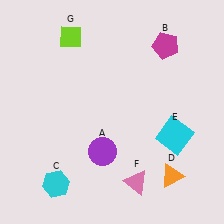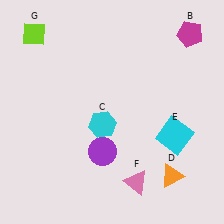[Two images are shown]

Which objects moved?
The objects that moved are: the magenta pentagon (B), the cyan hexagon (C), the lime diamond (G).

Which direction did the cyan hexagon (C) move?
The cyan hexagon (C) moved up.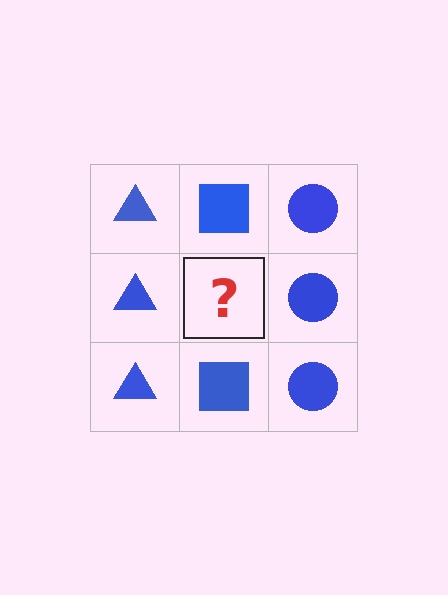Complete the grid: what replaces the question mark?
The question mark should be replaced with a blue square.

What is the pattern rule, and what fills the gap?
The rule is that each column has a consistent shape. The gap should be filled with a blue square.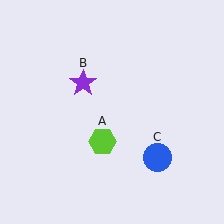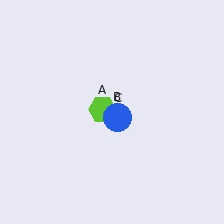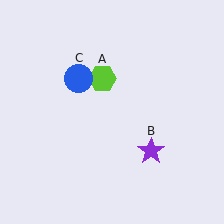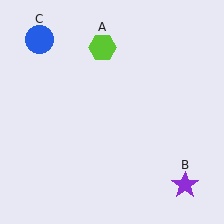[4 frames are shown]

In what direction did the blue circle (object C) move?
The blue circle (object C) moved up and to the left.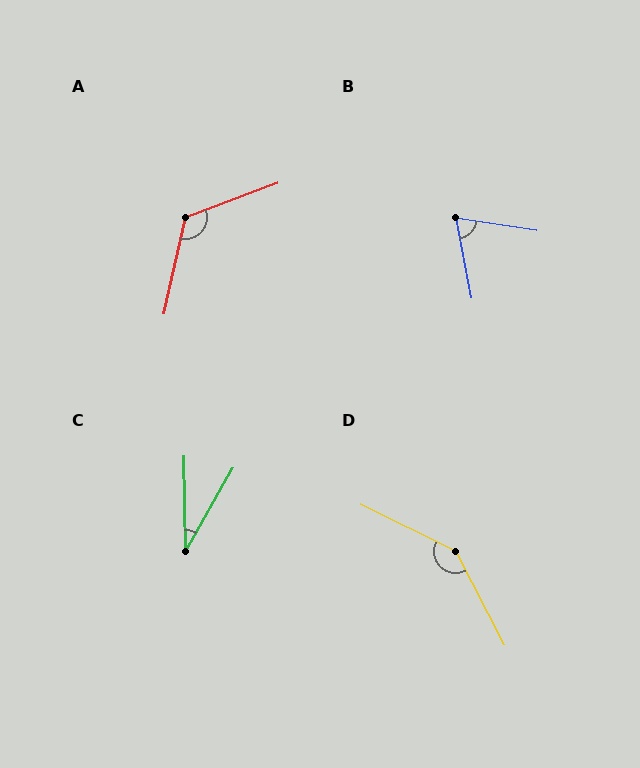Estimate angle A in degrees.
Approximately 123 degrees.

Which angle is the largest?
D, at approximately 144 degrees.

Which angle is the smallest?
C, at approximately 31 degrees.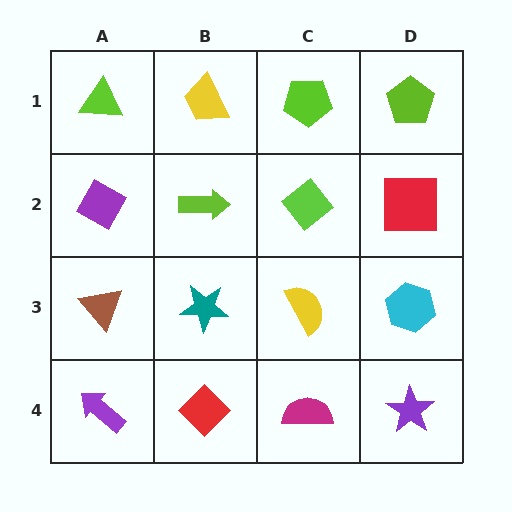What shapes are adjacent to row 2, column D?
A lime pentagon (row 1, column D), a cyan hexagon (row 3, column D), a lime diamond (row 2, column C).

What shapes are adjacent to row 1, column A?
A purple diamond (row 2, column A), a yellow trapezoid (row 1, column B).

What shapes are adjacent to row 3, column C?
A lime diamond (row 2, column C), a magenta semicircle (row 4, column C), a teal star (row 3, column B), a cyan hexagon (row 3, column D).